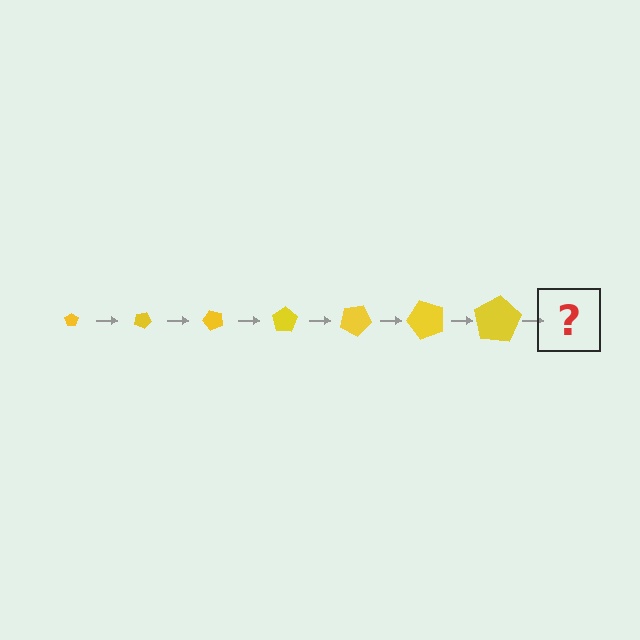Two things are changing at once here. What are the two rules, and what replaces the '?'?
The two rules are that the pentagon grows larger each step and it rotates 25 degrees each step. The '?' should be a pentagon, larger than the previous one and rotated 175 degrees from the start.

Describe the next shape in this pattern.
It should be a pentagon, larger than the previous one and rotated 175 degrees from the start.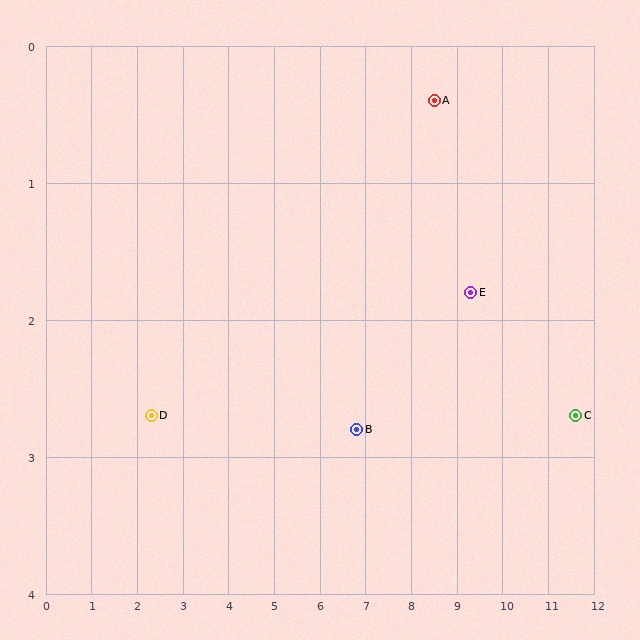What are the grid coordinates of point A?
Point A is at approximately (8.5, 0.4).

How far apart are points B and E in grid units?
Points B and E are about 2.7 grid units apart.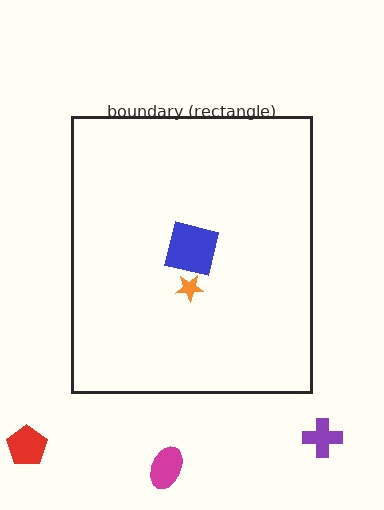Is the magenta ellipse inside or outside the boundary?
Outside.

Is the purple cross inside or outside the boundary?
Outside.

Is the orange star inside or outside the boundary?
Inside.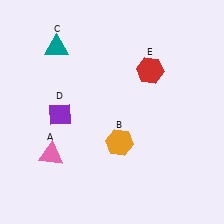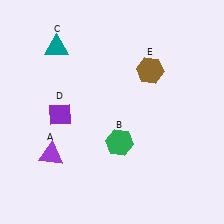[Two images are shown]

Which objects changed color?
A changed from pink to purple. B changed from orange to green. E changed from red to brown.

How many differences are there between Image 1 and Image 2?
There are 3 differences between the two images.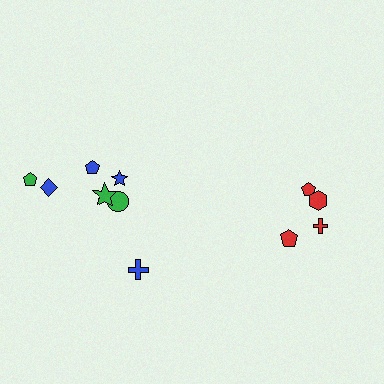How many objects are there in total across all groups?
There are 11 objects.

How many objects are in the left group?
There are 7 objects.